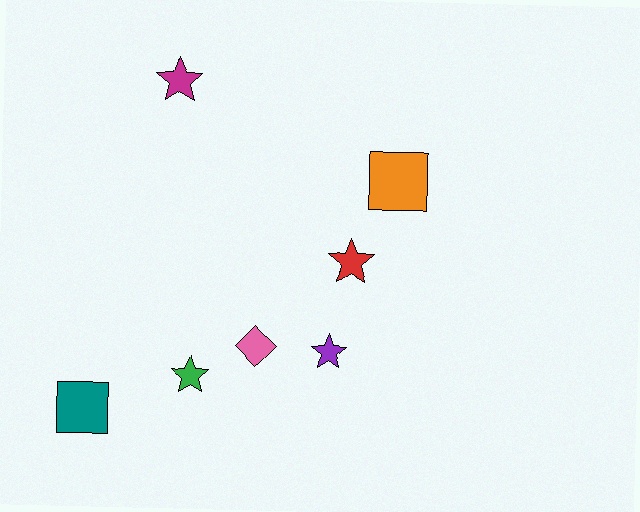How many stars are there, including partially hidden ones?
There are 4 stars.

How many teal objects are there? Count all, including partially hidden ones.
There is 1 teal object.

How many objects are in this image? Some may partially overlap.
There are 7 objects.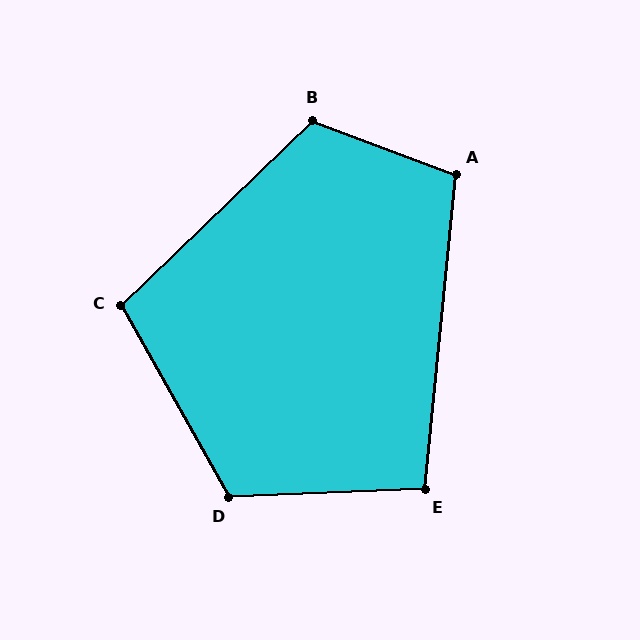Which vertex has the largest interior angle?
D, at approximately 117 degrees.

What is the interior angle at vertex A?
Approximately 105 degrees (obtuse).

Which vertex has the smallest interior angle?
E, at approximately 98 degrees.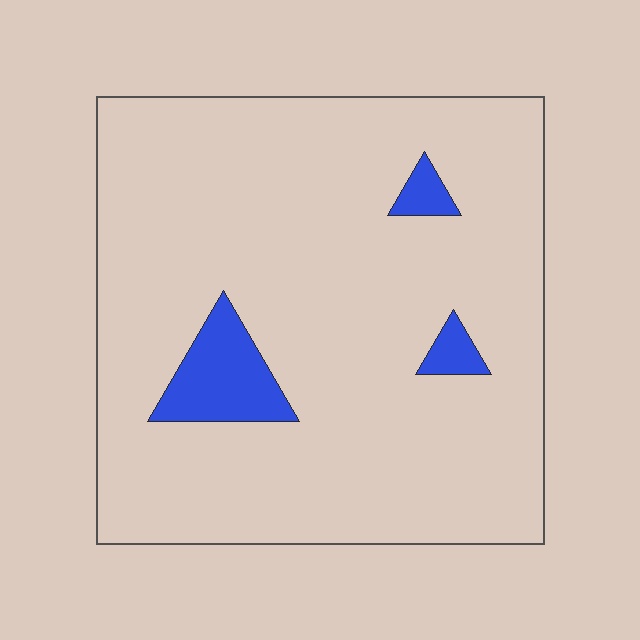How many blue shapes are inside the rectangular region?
3.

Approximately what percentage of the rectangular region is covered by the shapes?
Approximately 10%.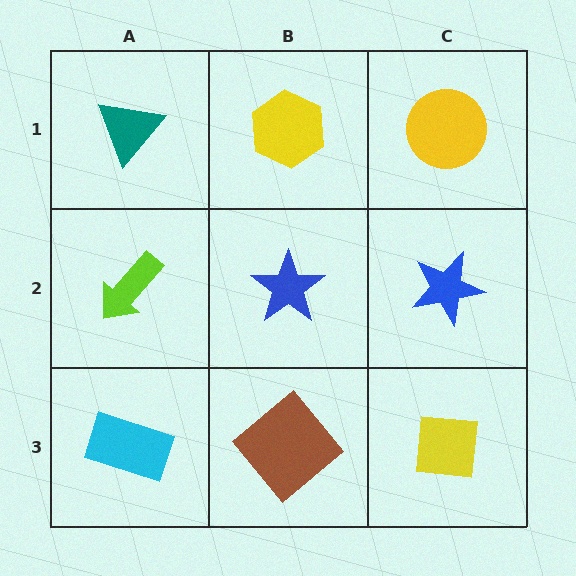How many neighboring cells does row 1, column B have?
3.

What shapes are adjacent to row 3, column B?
A blue star (row 2, column B), a cyan rectangle (row 3, column A), a yellow square (row 3, column C).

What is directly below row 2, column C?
A yellow square.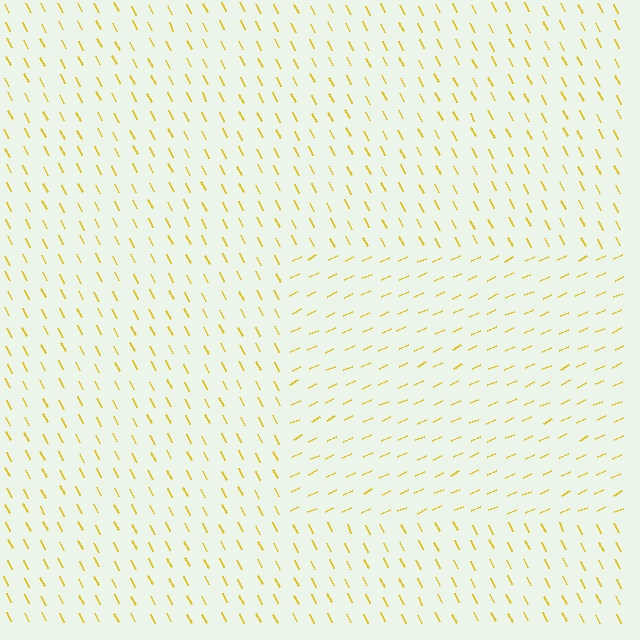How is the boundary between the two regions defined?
The boundary is defined purely by a change in line orientation (approximately 88 degrees difference). All lines are the same color and thickness.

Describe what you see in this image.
The image is filled with small yellow line segments. A rectangle region in the image has lines oriented differently from the surrounding lines, creating a visible texture boundary.